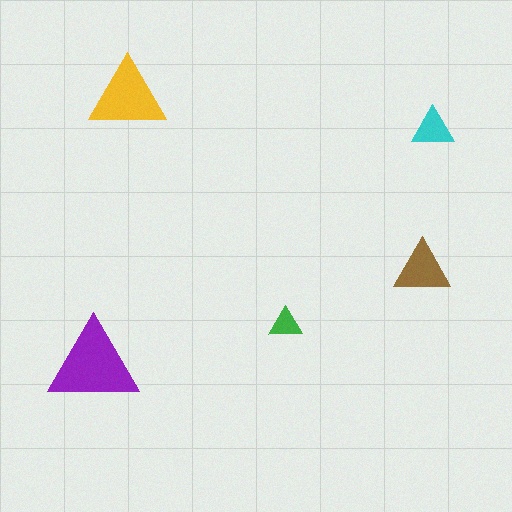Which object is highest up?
The yellow triangle is topmost.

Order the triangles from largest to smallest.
the purple one, the yellow one, the brown one, the cyan one, the green one.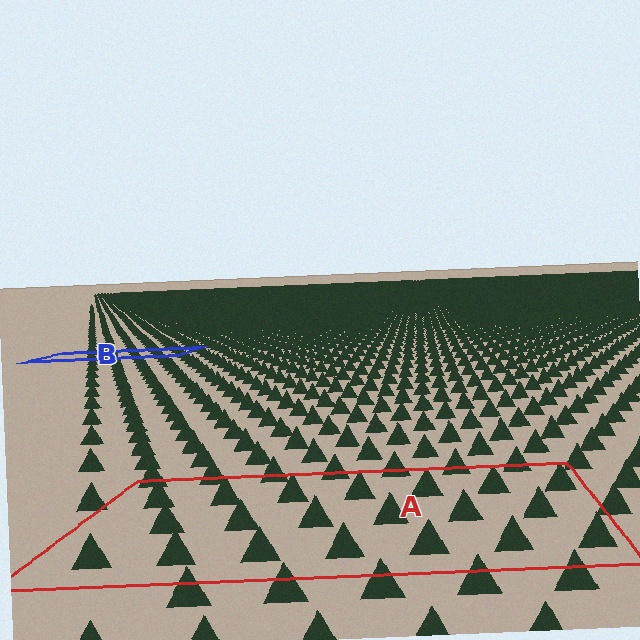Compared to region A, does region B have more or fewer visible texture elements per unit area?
Region B has more texture elements per unit area — they are packed more densely because it is farther away.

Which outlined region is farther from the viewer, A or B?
Region B is farther from the viewer — the texture elements inside it appear smaller and more densely packed.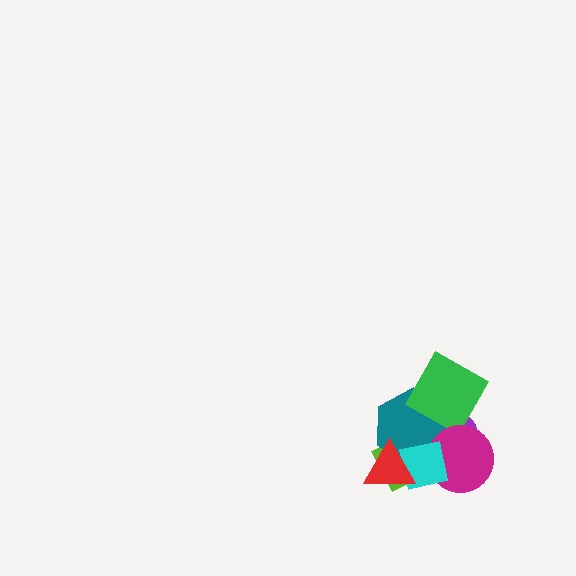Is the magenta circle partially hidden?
Yes, it is partially covered by another shape.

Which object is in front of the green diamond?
The magenta circle is in front of the green diamond.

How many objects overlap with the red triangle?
3 objects overlap with the red triangle.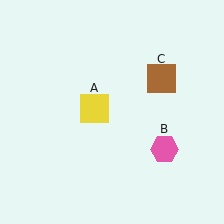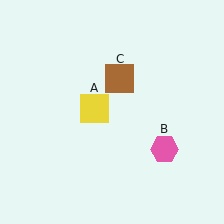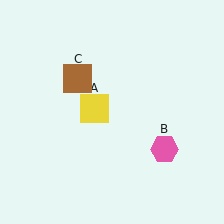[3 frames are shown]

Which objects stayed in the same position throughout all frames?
Yellow square (object A) and pink hexagon (object B) remained stationary.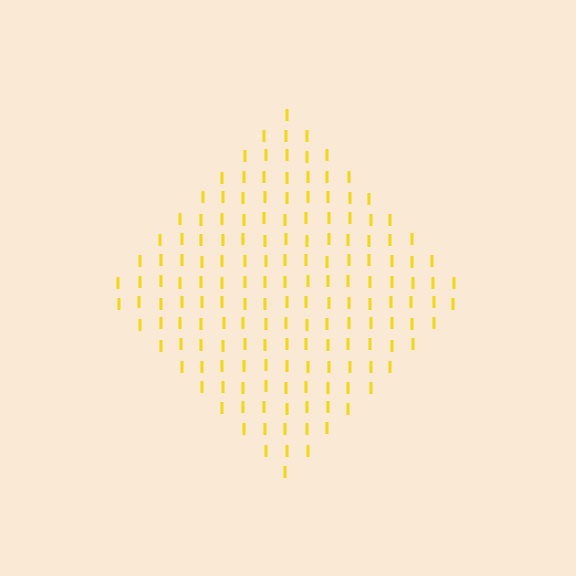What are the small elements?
The small elements are letter I's.